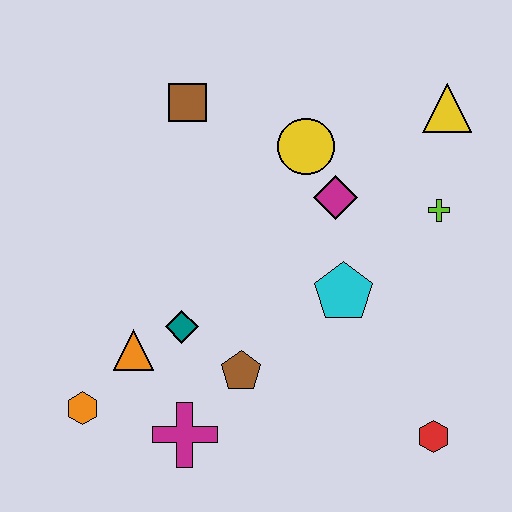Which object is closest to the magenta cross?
The brown pentagon is closest to the magenta cross.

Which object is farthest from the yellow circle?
The orange hexagon is farthest from the yellow circle.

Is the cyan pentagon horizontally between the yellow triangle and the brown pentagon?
Yes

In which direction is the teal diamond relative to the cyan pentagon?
The teal diamond is to the left of the cyan pentagon.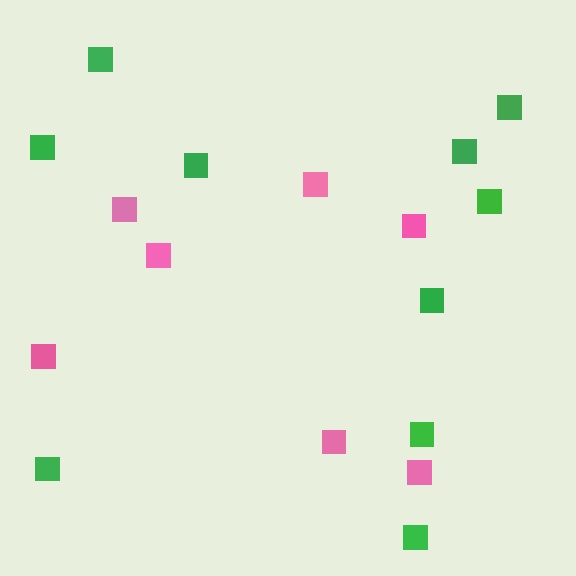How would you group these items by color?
There are 2 groups: one group of green squares (10) and one group of pink squares (7).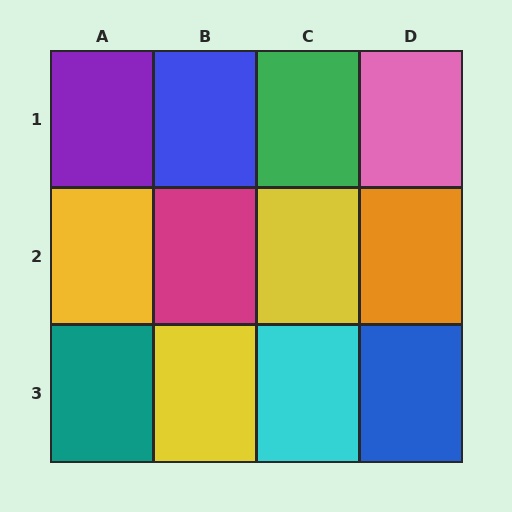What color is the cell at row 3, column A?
Teal.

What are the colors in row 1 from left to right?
Purple, blue, green, pink.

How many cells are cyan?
1 cell is cyan.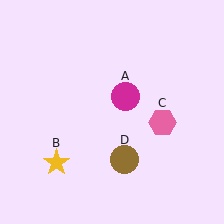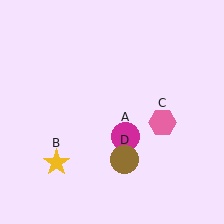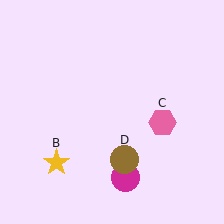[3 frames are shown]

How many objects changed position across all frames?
1 object changed position: magenta circle (object A).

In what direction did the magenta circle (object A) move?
The magenta circle (object A) moved down.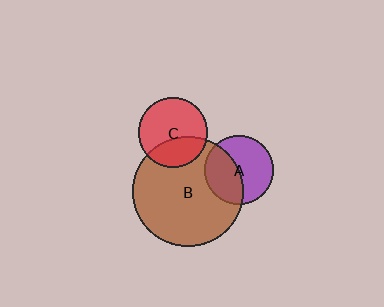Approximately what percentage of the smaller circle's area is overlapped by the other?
Approximately 45%.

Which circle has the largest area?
Circle B (brown).